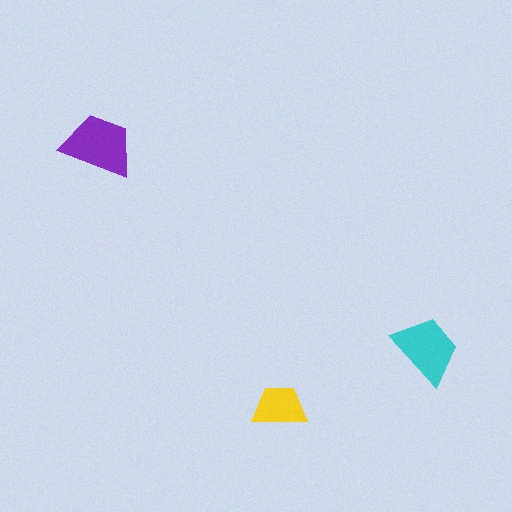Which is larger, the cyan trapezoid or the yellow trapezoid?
The cyan one.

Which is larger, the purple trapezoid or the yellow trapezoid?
The purple one.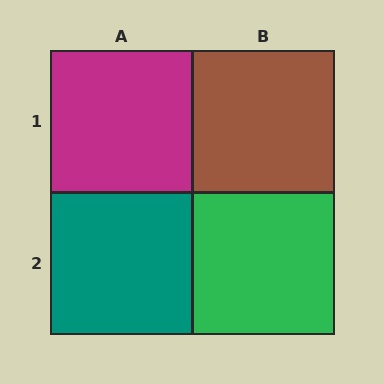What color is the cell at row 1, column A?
Magenta.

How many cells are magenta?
1 cell is magenta.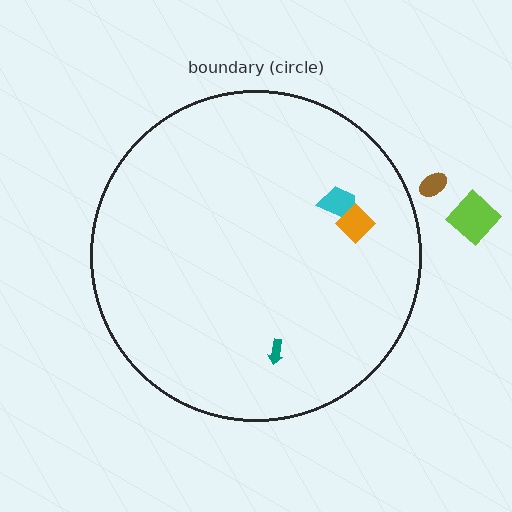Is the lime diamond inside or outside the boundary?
Outside.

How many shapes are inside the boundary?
3 inside, 2 outside.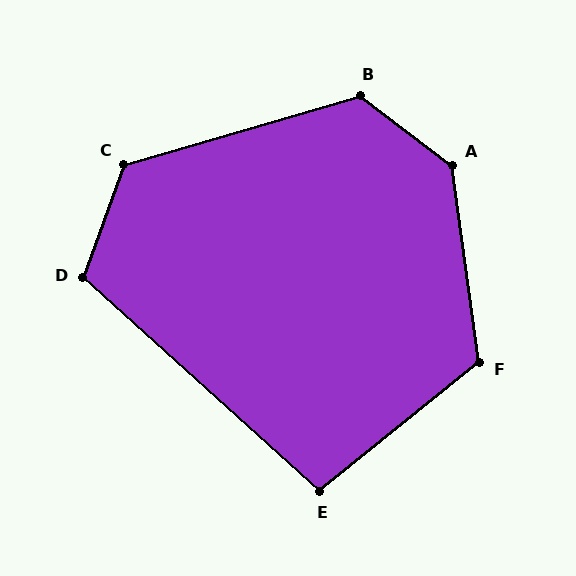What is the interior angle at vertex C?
Approximately 126 degrees (obtuse).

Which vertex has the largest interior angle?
A, at approximately 135 degrees.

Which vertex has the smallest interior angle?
E, at approximately 99 degrees.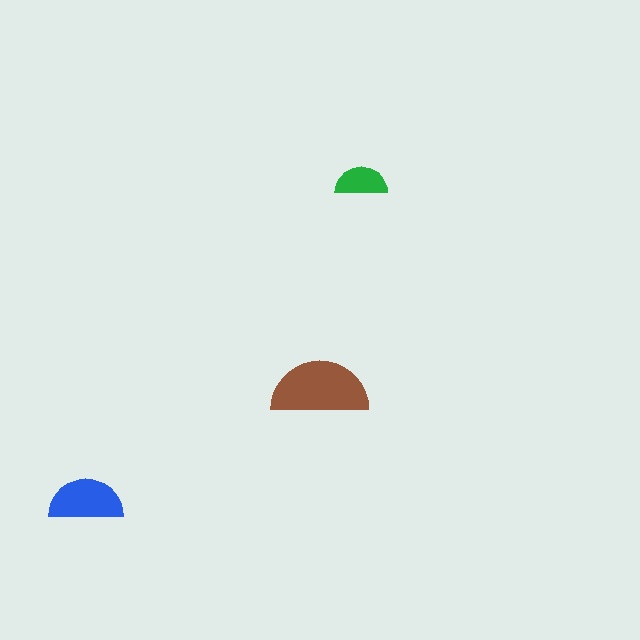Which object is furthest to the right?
The green semicircle is rightmost.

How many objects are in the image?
There are 3 objects in the image.